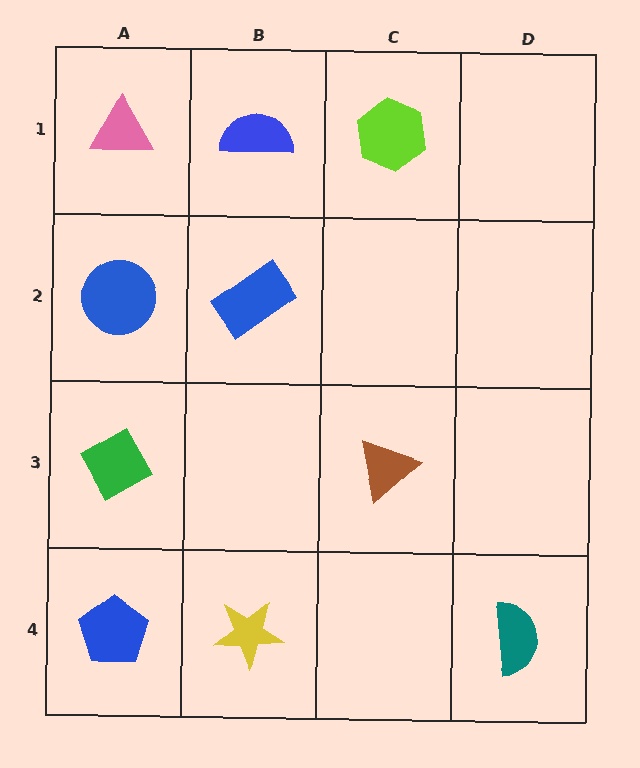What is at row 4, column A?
A blue pentagon.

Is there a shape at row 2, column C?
No, that cell is empty.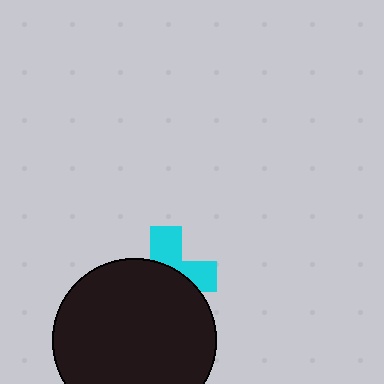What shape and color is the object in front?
The object in front is a black circle.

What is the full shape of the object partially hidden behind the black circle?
The partially hidden object is a cyan cross.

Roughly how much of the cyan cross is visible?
A small part of it is visible (roughly 40%).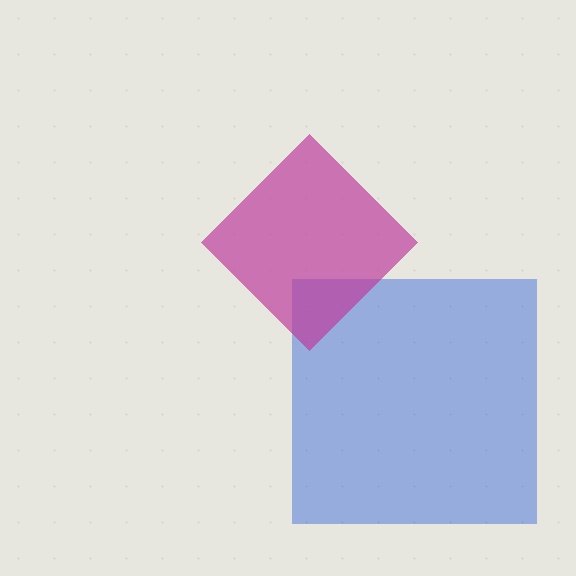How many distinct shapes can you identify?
There are 2 distinct shapes: a blue square, a magenta diamond.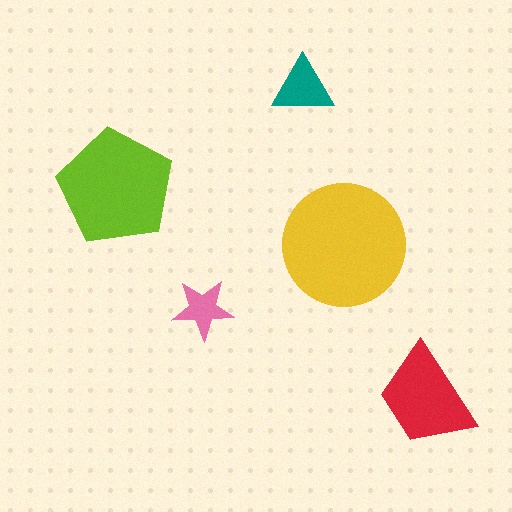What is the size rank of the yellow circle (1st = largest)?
1st.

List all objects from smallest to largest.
The pink star, the teal triangle, the red trapezoid, the lime pentagon, the yellow circle.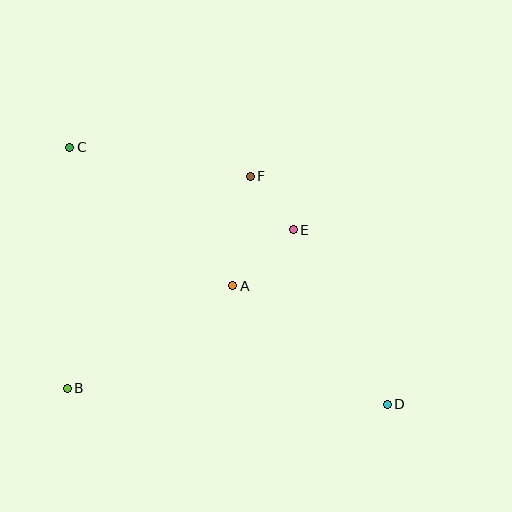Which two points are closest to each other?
Points E and F are closest to each other.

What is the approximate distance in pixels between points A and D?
The distance between A and D is approximately 195 pixels.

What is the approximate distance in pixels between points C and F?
The distance between C and F is approximately 183 pixels.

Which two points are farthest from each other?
Points C and D are farthest from each other.